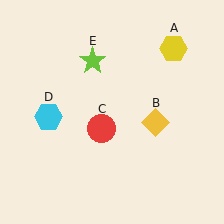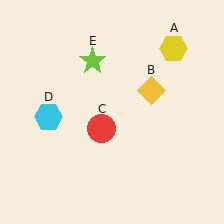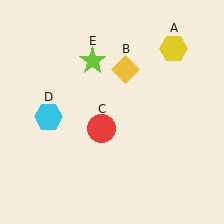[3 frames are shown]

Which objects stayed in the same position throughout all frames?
Yellow hexagon (object A) and red circle (object C) and cyan hexagon (object D) and lime star (object E) remained stationary.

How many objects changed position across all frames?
1 object changed position: yellow diamond (object B).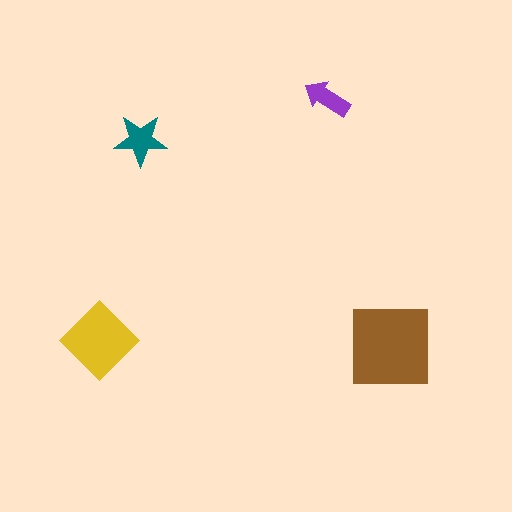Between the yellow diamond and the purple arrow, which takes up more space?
The yellow diamond.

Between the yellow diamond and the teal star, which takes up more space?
The yellow diamond.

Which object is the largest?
The brown square.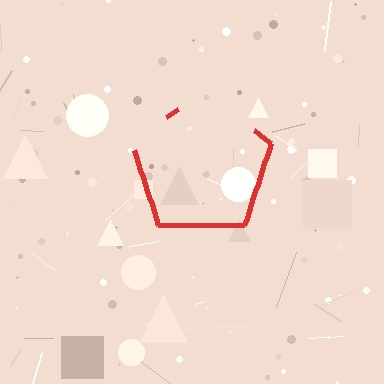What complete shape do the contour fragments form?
The contour fragments form a pentagon.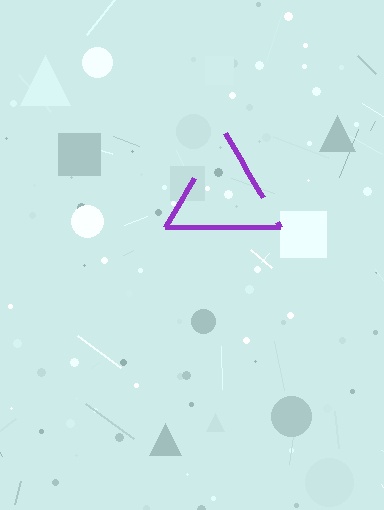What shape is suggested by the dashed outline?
The dashed outline suggests a triangle.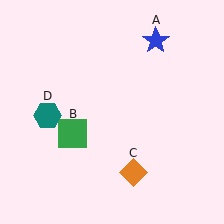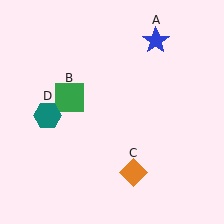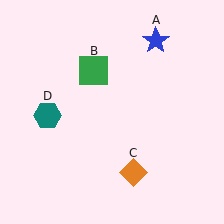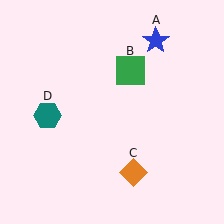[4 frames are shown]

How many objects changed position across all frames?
1 object changed position: green square (object B).